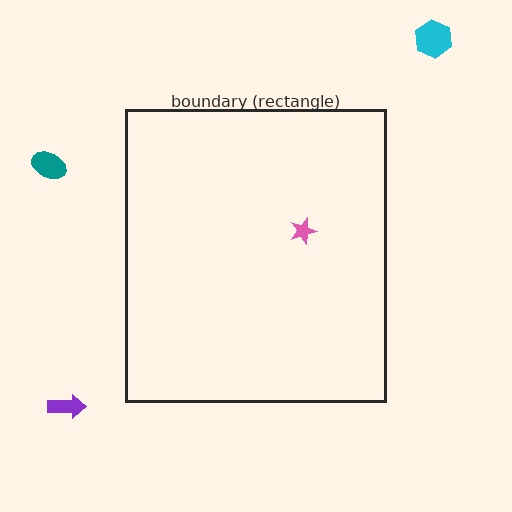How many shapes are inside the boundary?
1 inside, 3 outside.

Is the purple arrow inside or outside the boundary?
Outside.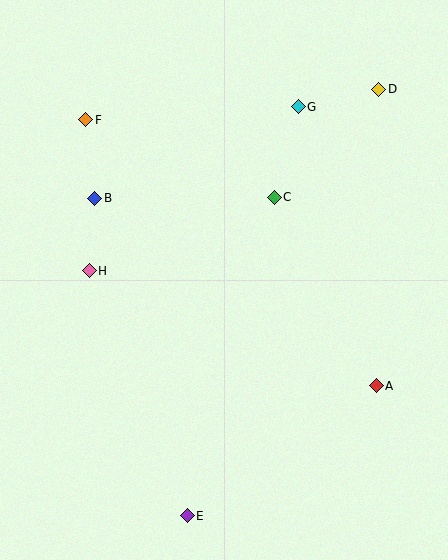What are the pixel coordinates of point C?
Point C is at (274, 197).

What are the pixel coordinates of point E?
Point E is at (187, 516).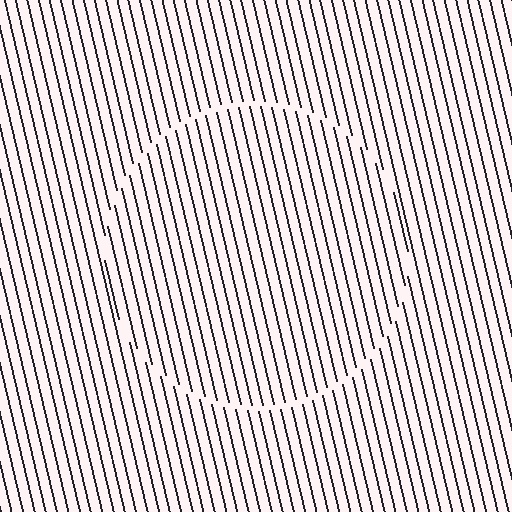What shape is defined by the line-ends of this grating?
An illusory circle. The interior of the shape contains the same grating, shifted by half a period — the contour is defined by the phase discontinuity where line-ends from the inner and outer gratings abut.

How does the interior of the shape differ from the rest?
The interior of the shape contains the same grating, shifted by half a period — the contour is defined by the phase discontinuity where line-ends from the inner and outer gratings abut.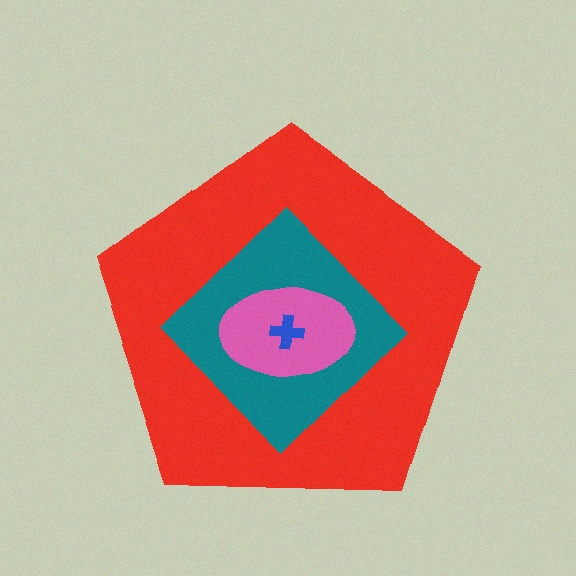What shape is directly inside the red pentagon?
The teal diamond.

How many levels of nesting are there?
4.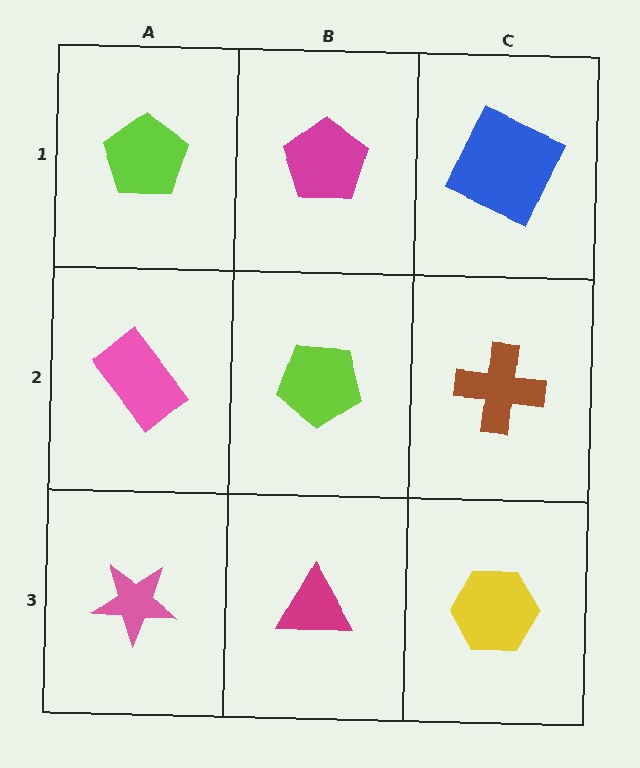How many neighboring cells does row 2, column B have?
4.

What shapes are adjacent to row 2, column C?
A blue square (row 1, column C), a yellow hexagon (row 3, column C), a lime pentagon (row 2, column B).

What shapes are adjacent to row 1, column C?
A brown cross (row 2, column C), a magenta pentagon (row 1, column B).